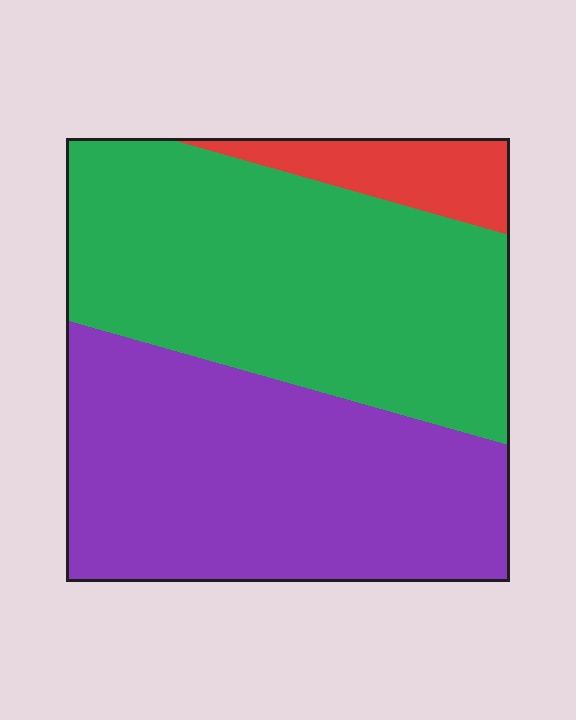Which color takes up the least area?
Red, at roughly 10%.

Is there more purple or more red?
Purple.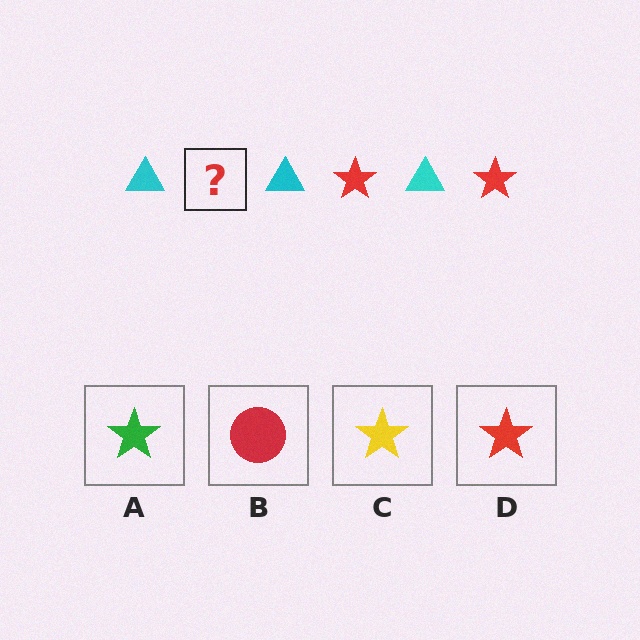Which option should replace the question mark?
Option D.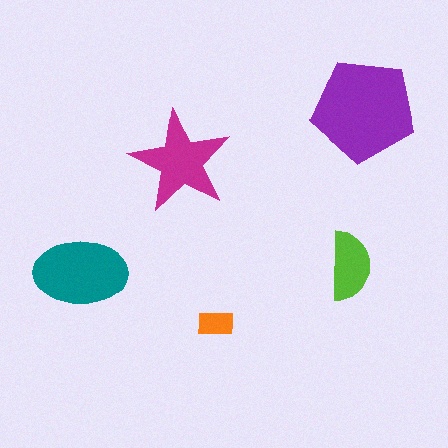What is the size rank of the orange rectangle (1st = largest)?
5th.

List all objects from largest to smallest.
The purple pentagon, the teal ellipse, the magenta star, the lime semicircle, the orange rectangle.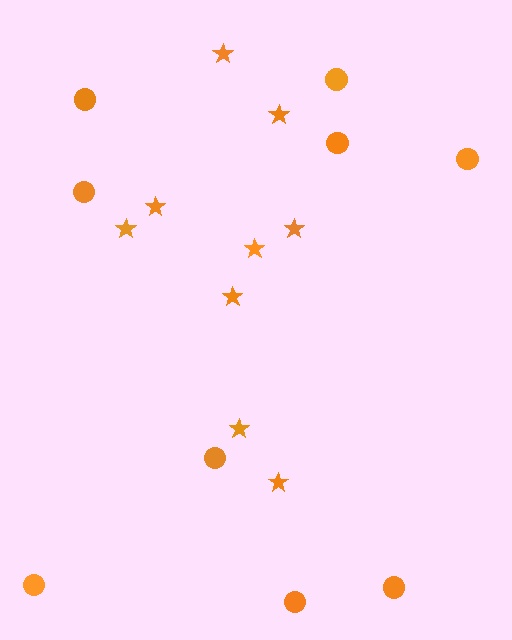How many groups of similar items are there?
There are 2 groups: one group of stars (9) and one group of circles (9).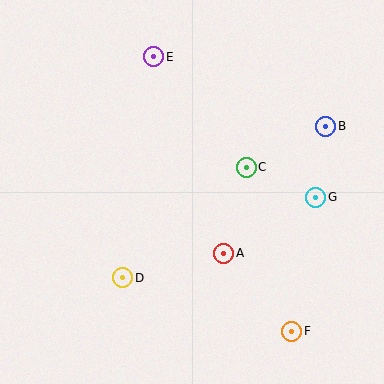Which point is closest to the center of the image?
Point C at (246, 167) is closest to the center.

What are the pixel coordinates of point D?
Point D is at (123, 278).